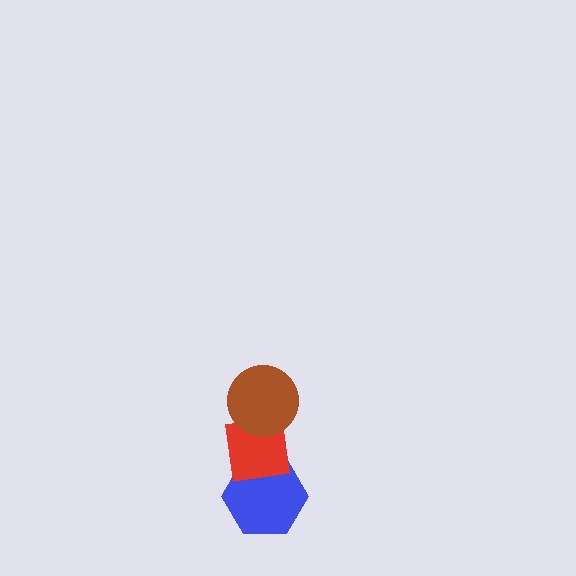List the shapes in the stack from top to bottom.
From top to bottom: the brown circle, the red square, the blue hexagon.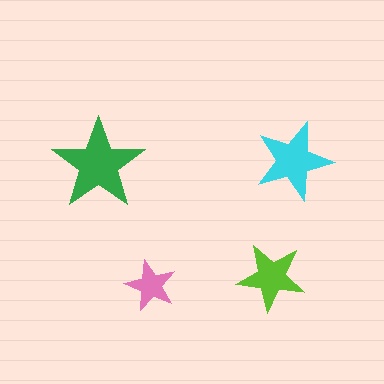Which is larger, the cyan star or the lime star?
The cyan one.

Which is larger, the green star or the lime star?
The green one.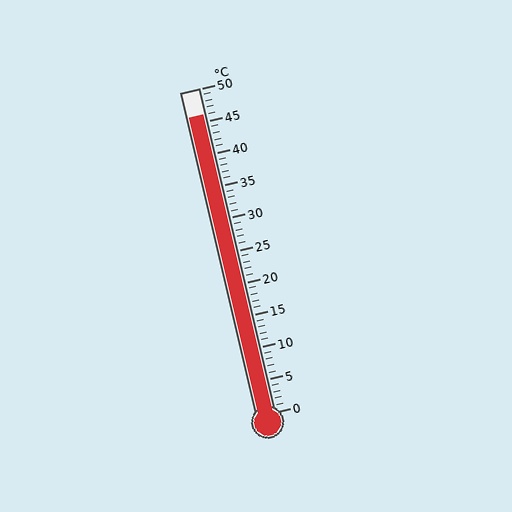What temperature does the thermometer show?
The thermometer shows approximately 46°C.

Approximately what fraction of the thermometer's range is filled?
The thermometer is filled to approximately 90% of its range.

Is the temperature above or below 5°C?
The temperature is above 5°C.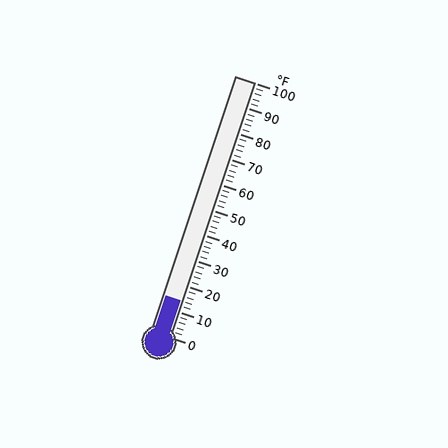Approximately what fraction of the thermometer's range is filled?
The thermometer is filled to approximately 15% of its range.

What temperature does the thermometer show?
The thermometer shows approximately 14°F.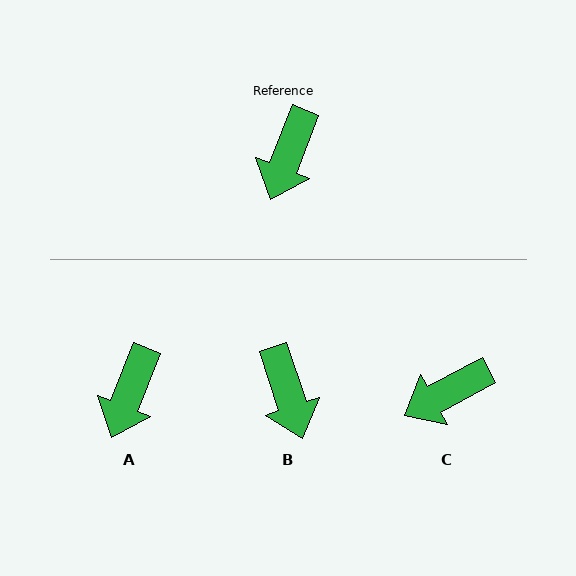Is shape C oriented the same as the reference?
No, it is off by about 41 degrees.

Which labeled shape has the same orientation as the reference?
A.